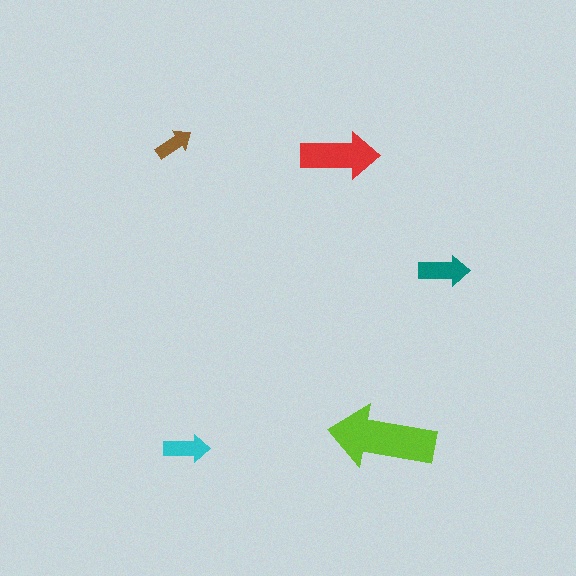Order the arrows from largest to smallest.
the lime one, the red one, the teal one, the cyan one, the brown one.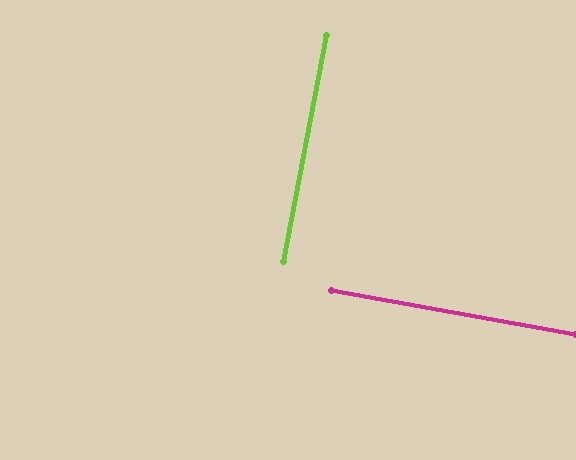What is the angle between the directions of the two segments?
Approximately 89 degrees.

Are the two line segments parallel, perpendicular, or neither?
Perpendicular — they meet at approximately 89°.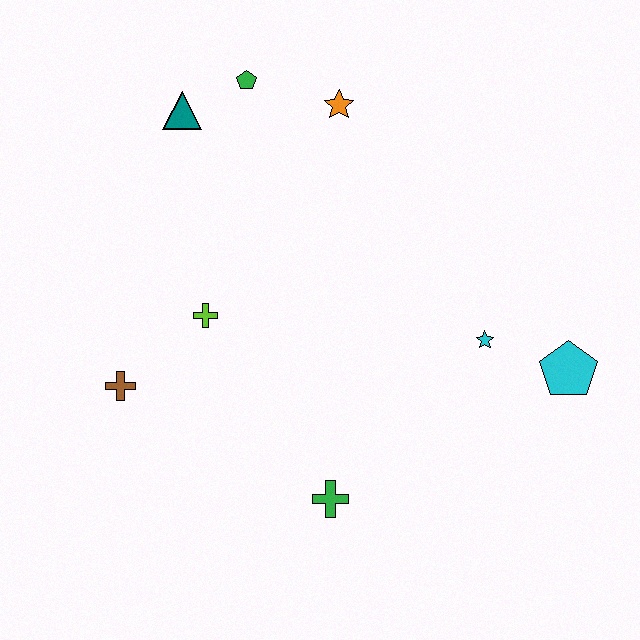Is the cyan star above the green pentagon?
No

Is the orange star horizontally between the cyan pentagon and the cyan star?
No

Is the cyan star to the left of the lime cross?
No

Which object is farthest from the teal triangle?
The cyan pentagon is farthest from the teal triangle.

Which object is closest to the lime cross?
The brown cross is closest to the lime cross.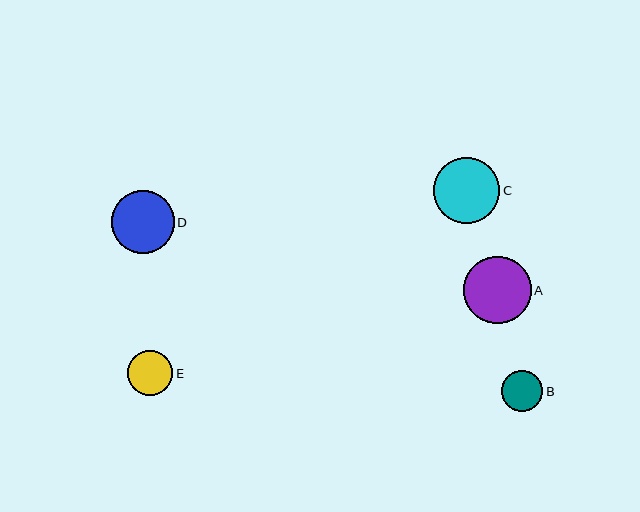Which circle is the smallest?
Circle B is the smallest with a size of approximately 41 pixels.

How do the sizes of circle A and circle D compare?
Circle A and circle D are approximately the same size.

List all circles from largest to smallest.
From largest to smallest: A, C, D, E, B.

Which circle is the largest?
Circle A is the largest with a size of approximately 67 pixels.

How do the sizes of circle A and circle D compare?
Circle A and circle D are approximately the same size.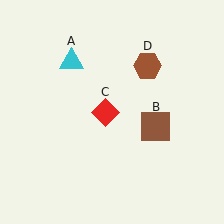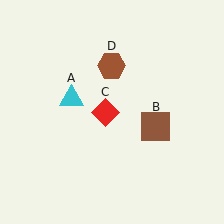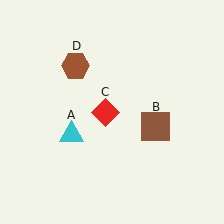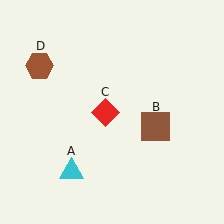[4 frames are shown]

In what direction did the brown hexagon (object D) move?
The brown hexagon (object D) moved left.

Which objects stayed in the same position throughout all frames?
Brown square (object B) and red diamond (object C) remained stationary.